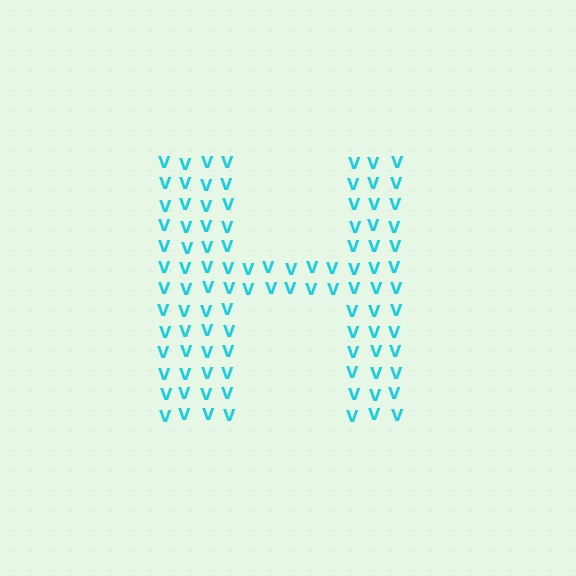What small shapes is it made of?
It is made of small letter V's.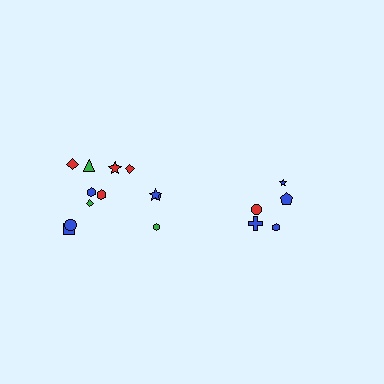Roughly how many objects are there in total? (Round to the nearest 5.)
Roughly 15 objects in total.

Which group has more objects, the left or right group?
The left group.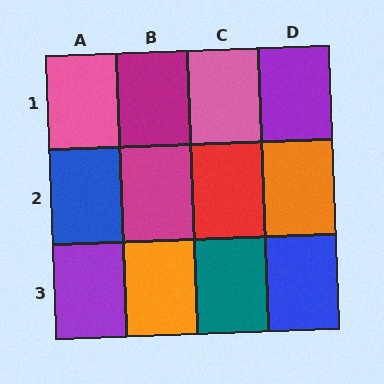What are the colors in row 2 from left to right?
Blue, magenta, red, orange.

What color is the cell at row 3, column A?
Purple.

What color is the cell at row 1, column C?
Pink.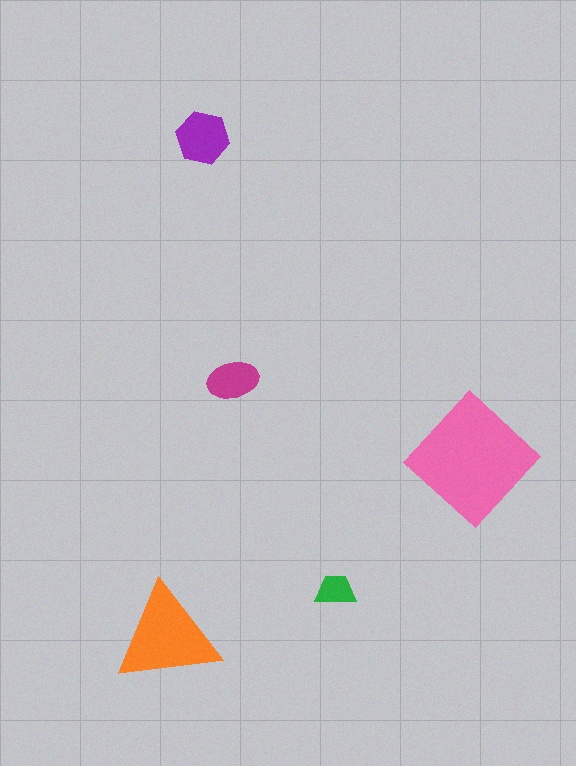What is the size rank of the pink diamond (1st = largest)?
1st.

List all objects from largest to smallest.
The pink diamond, the orange triangle, the purple hexagon, the magenta ellipse, the green trapezoid.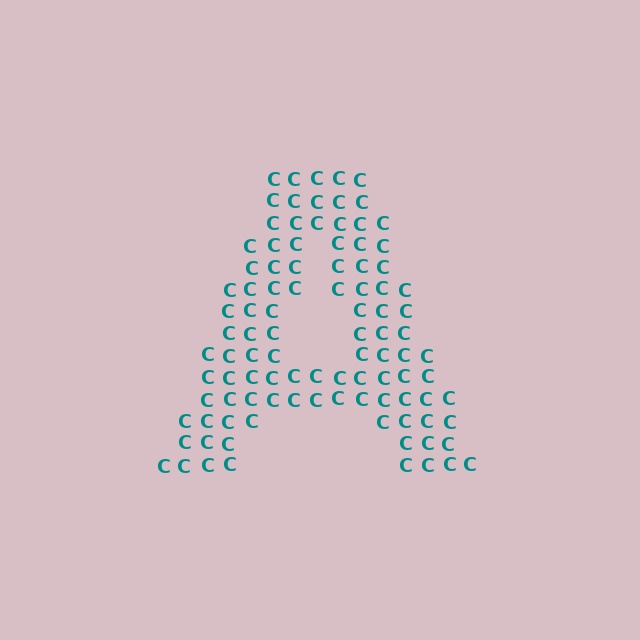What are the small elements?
The small elements are letter C's.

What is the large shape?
The large shape is the letter A.